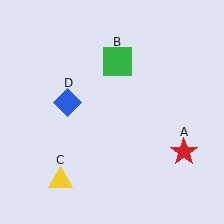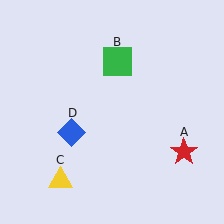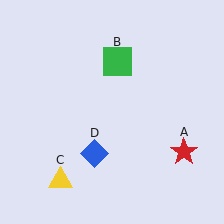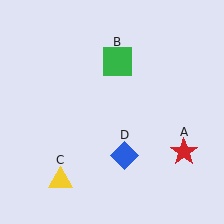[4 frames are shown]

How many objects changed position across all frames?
1 object changed position: blue diamond (object D).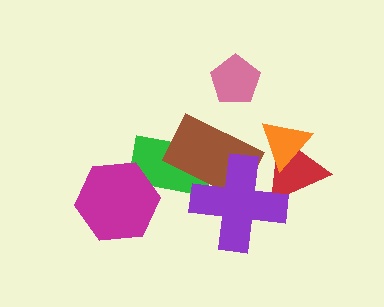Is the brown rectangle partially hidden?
Yes, it is partially covered by another shape.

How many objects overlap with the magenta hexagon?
1 object overlaps with the magenta hexagon.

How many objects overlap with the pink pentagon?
0 objects overlap with the pink pentagon.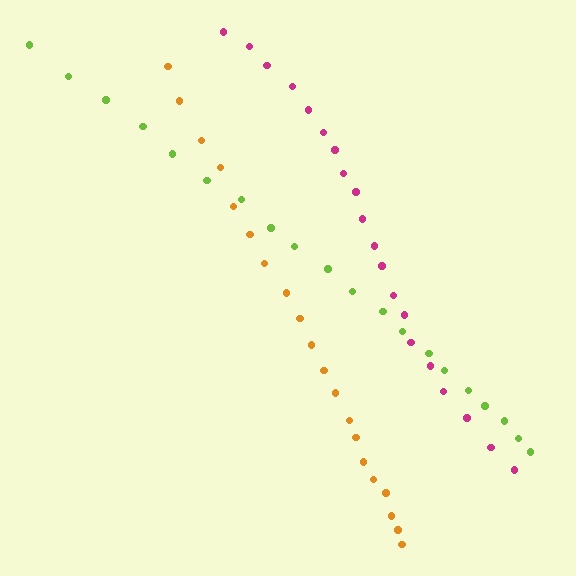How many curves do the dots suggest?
There are 3 distinct paths.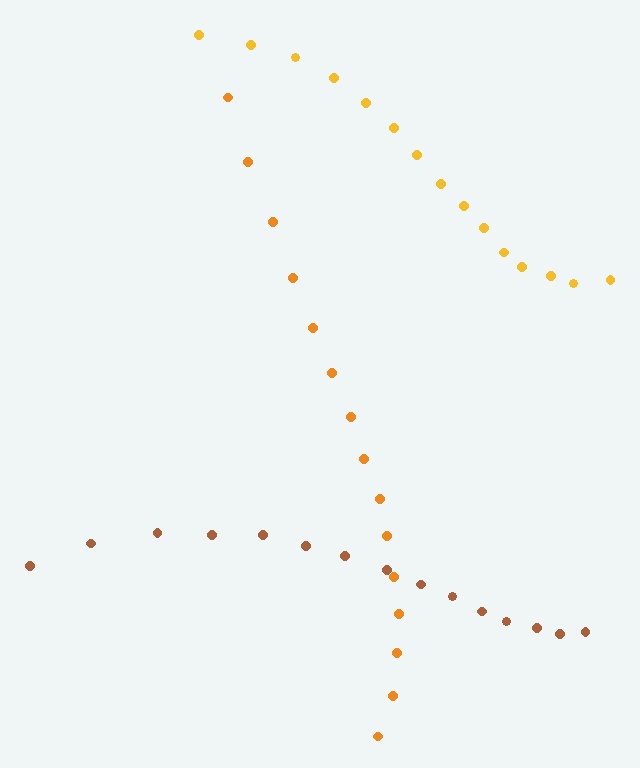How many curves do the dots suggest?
There are 3 distinct paths.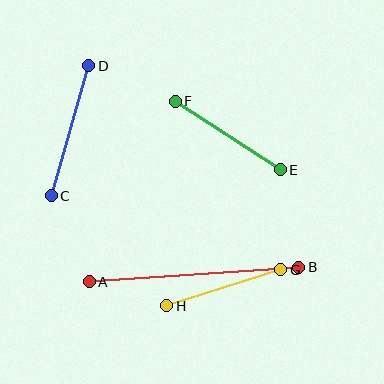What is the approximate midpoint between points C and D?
The midpoint is at approximately (70, 131) pixels.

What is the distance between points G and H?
The distance is approximately 120 pixels.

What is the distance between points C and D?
The distance is approximately 135 pixels.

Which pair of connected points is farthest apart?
Points A and B are farthest apart.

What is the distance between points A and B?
The distance is approximately 210 pixels.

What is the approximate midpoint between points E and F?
The midpoint is at approximately (228, 135) pixels.